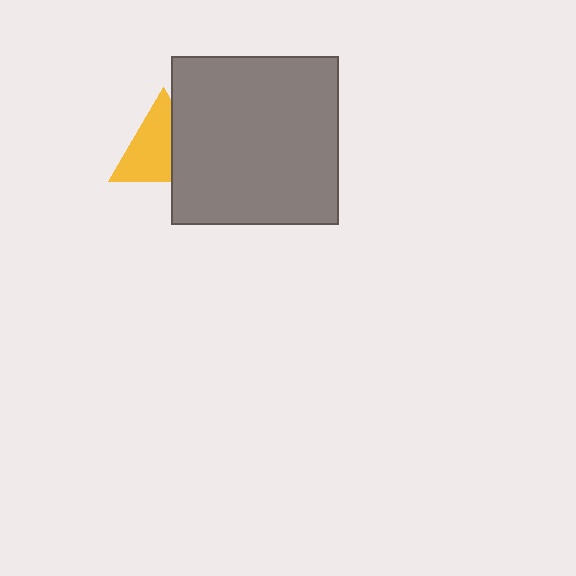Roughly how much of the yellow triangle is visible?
About half of it is visible (roughly 63%).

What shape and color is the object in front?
The object in front is a gray square.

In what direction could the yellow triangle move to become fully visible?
The yellow triangle could move left. That would shift it out from behind the gray square entirely.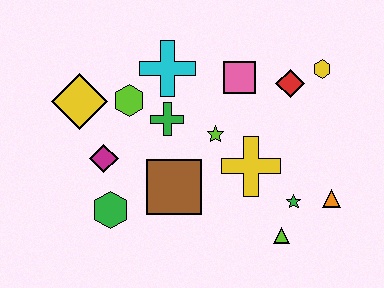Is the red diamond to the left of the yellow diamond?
No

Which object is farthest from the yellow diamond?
The orange triangle is farthest from the yellow diamond.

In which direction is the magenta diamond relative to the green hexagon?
The magenta diamond is above the green hexagon.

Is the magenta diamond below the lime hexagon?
Yes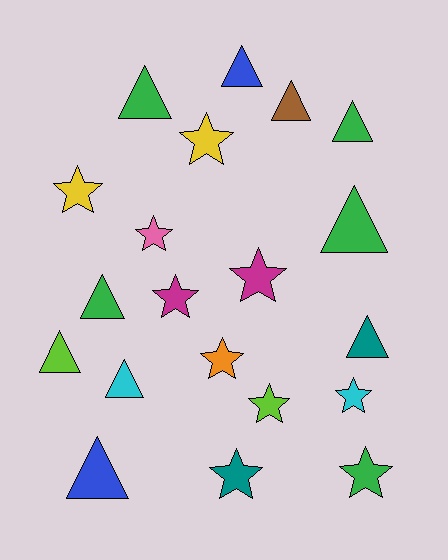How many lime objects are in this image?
There are 2 lime objects.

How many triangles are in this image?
There are 10 triangles.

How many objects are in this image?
There are 20 objects.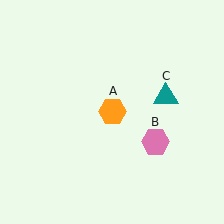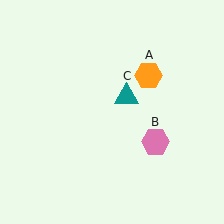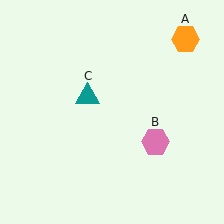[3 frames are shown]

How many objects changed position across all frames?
2 objects changed position: orange hexagon (object A), teal triangle (object C).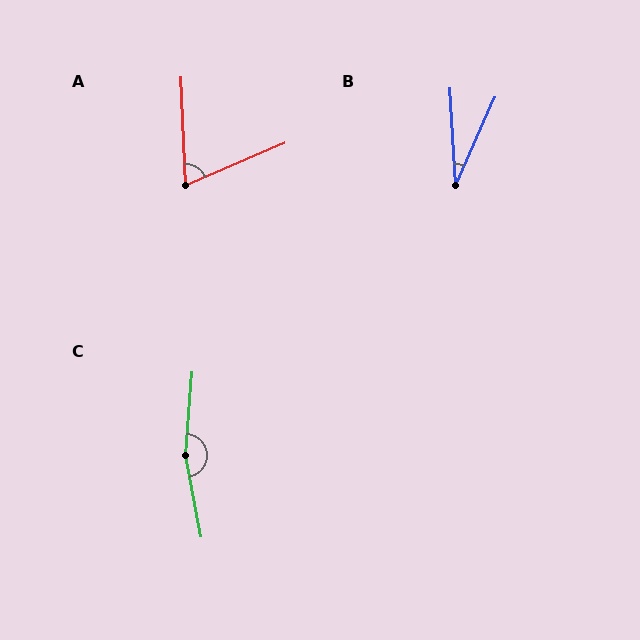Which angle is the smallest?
B, at approximately 27 degrees.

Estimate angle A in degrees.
Approximately 69 degrees.